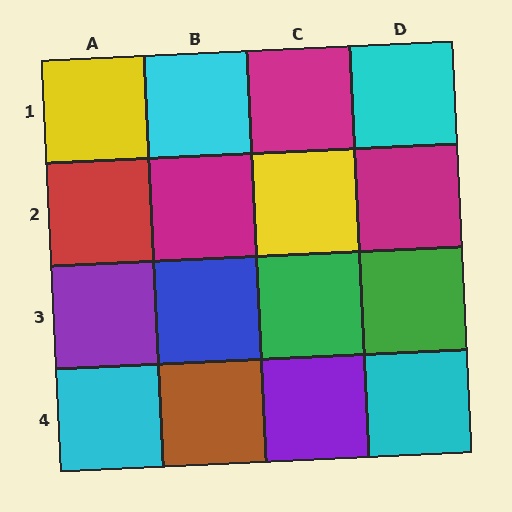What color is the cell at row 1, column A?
Yellow.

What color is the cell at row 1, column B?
Cyan.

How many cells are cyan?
4 cells are cyan.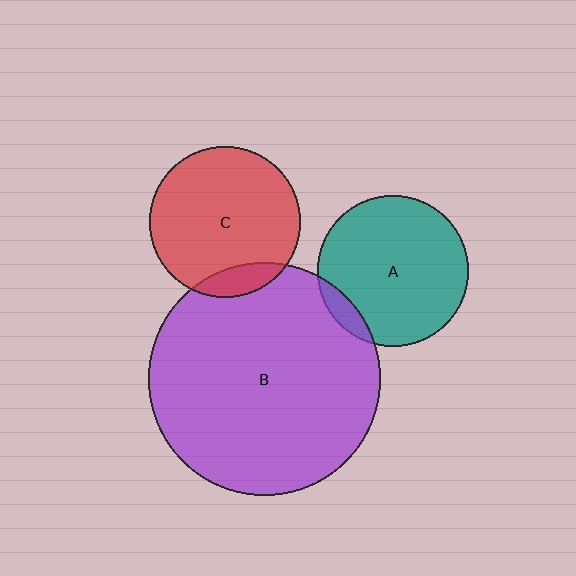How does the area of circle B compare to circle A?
Approximately 2.4 times.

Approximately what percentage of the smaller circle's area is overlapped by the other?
Approximately 10%.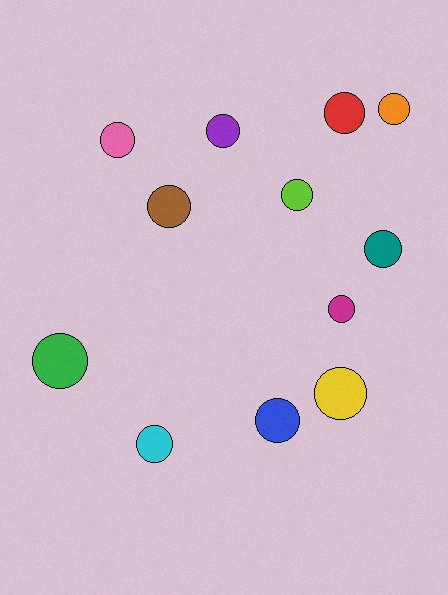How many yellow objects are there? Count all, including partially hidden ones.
There is 1 yellow object.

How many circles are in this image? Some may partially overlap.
There are 12 circles.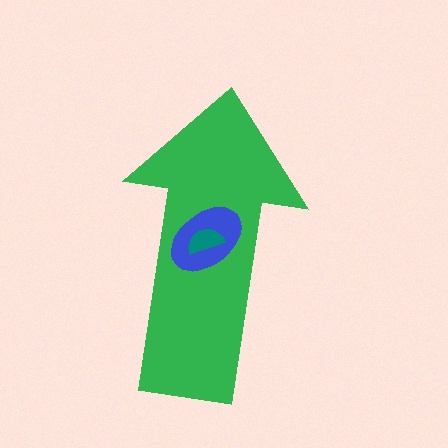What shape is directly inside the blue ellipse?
The teal semicircle.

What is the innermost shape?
The teal semicircle.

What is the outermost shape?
The green arrow.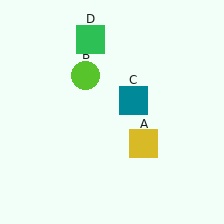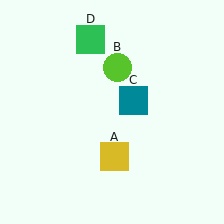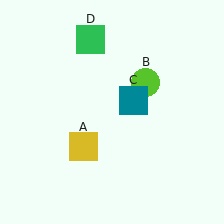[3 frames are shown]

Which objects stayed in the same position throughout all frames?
Teal square (object C) and green square (object D) remained stationary.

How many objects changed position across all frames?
2 objects changed position: yellow square (object A), lime circle (object B).